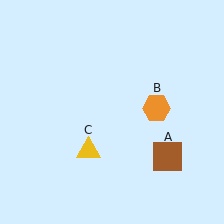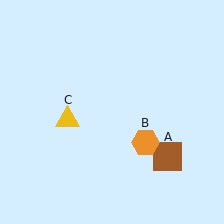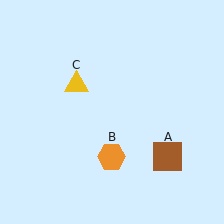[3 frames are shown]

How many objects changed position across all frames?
2 objects changed position: orange hexagon (object B), yellow triangle (object C).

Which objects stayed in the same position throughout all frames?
Brown square (object A) remained stationary.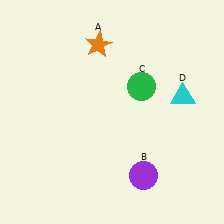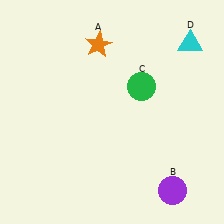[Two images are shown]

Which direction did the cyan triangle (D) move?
The cyan triangle (D) moved up.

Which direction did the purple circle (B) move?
The purple circle (B) moved right.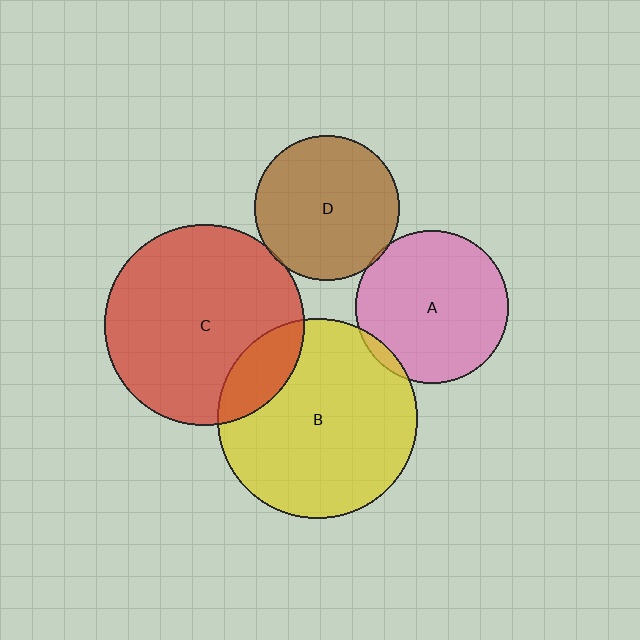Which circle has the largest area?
Circle C (red).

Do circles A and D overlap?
Yes.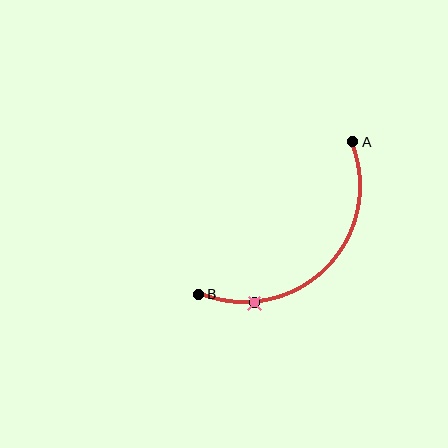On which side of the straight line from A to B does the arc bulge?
The arc bulges below and to the right of the straight line connecting A and B.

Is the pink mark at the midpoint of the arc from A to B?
No. The pink mark lies on the arc but is closer to endpoint B. The arc midpoint would be at the point on the curve equidistant along the arc from both A and B.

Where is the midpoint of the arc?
The arc midpoint is the point on the curve farthest from the straight line joining A and B. It sits below and to the right of that line.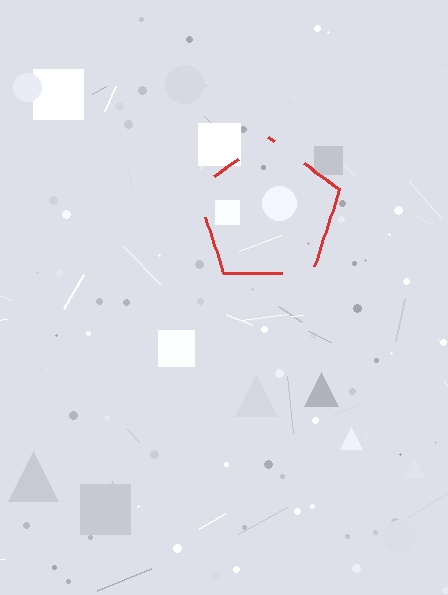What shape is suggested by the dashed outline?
The dashed outline suggests a pentagon.